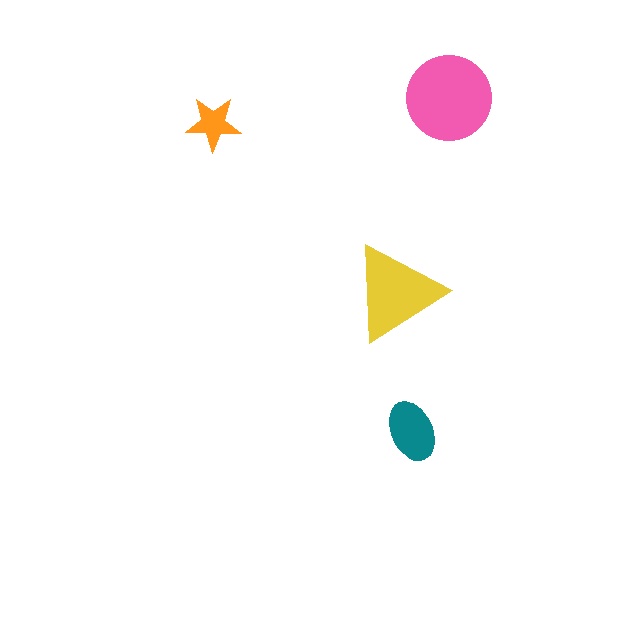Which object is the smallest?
The orange star.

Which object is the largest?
The pink circle.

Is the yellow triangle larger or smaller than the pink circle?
Smaller.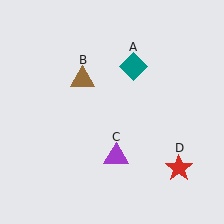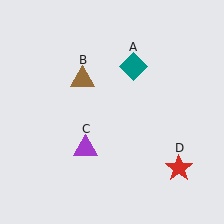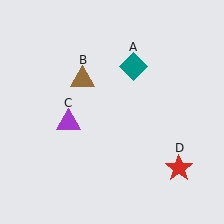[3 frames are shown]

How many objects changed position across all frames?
1 object changed position: purple triangle (object C).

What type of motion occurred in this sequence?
The purple triangle (object C) rotated clockwise around the center of the scene.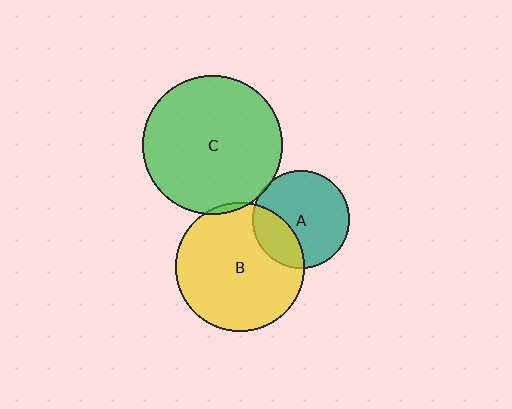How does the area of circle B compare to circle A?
Approximately 1.8 times.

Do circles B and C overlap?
Yes.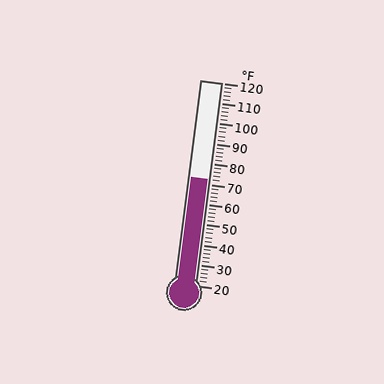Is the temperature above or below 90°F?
The temperature is below 90°F.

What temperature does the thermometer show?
The thermometer shows approximately 72°F.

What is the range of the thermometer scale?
The thermometer scale ranges from 20°F to 120°F.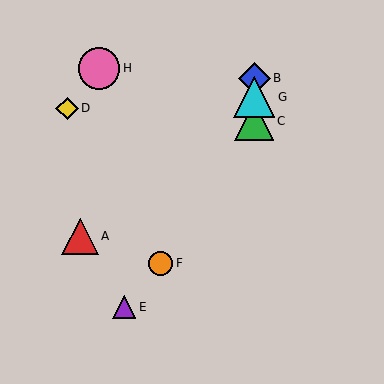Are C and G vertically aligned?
Yes, both are at x≈254.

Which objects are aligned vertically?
Objects B, C, G are aligned vertically.